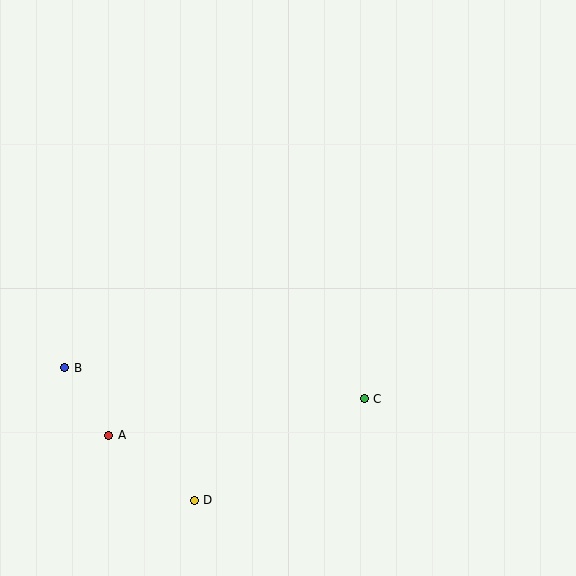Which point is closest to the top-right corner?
Point C is closest to the top-right corner.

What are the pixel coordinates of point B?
Point B is at (65, 368).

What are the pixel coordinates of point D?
Point D is at (194, 501).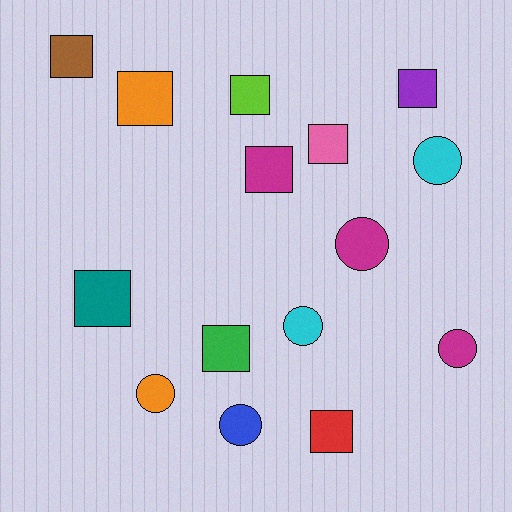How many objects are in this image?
There are 15 objects.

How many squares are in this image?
There are 9 squares.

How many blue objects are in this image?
There is 1 blue object.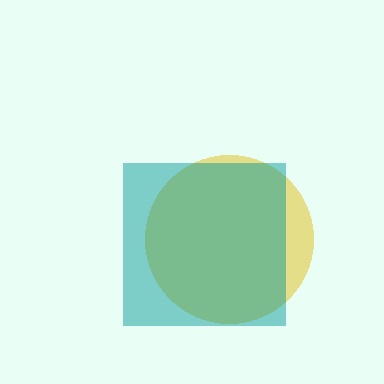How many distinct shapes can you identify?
There are 2 distinct shapes: a yellow circle, a teal square.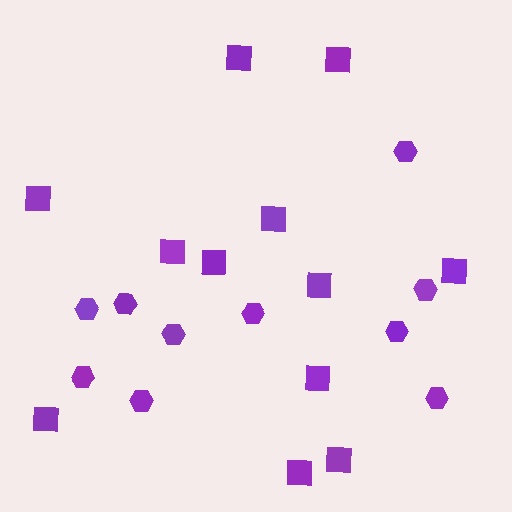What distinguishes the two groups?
There are 2 groups: one group of hexagons (10) and one group of squares (12).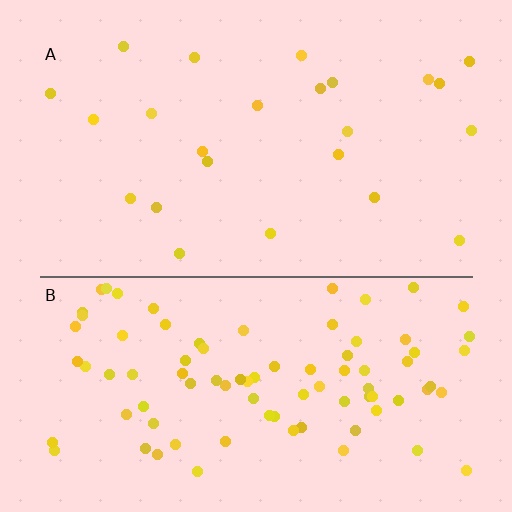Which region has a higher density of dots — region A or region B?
B (the bottom).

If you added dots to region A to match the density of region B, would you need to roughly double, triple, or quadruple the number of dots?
Approximately quadruple.